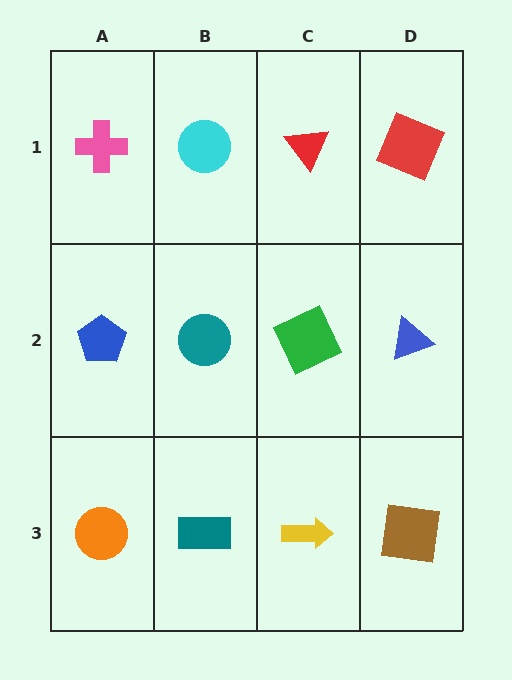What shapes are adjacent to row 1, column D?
A blue triangle (row 2, column D), a red triangle (row 1, column C).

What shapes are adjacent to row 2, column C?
A red triangle (row 1, column C), a yellow arrow (row 3, column C), a teal circle (row 2, column B), a blue triangle (row 2, column D).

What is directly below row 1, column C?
A green square.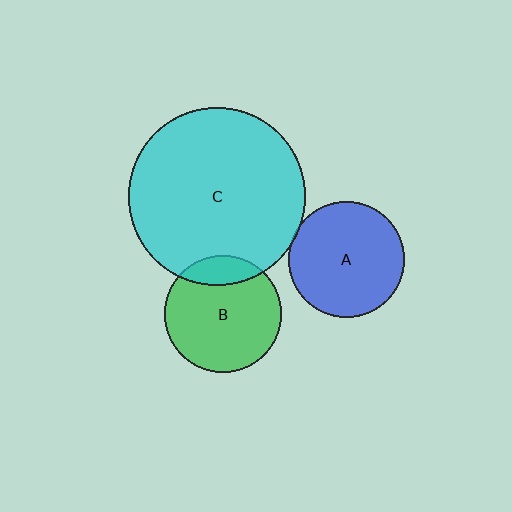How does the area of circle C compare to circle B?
Approximately 2.3 times.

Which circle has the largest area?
Circle C (cyan).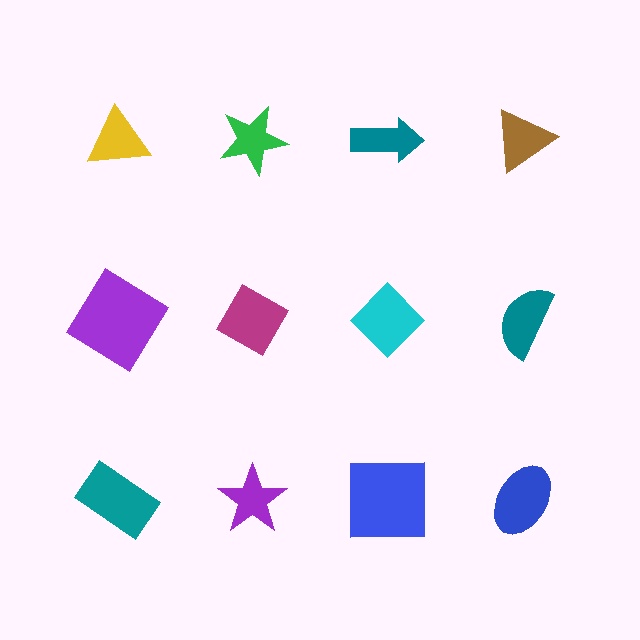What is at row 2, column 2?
A magenta diamond.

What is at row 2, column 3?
A cyan diamond.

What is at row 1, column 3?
A teal arrow.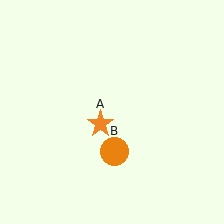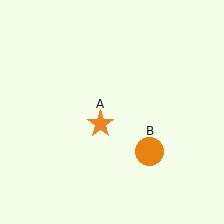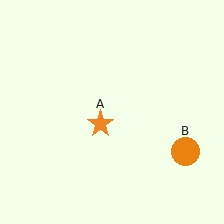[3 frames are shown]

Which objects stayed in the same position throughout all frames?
Orange star (object A) remained stationary.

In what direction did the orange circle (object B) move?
The orange circle (object B) moved right.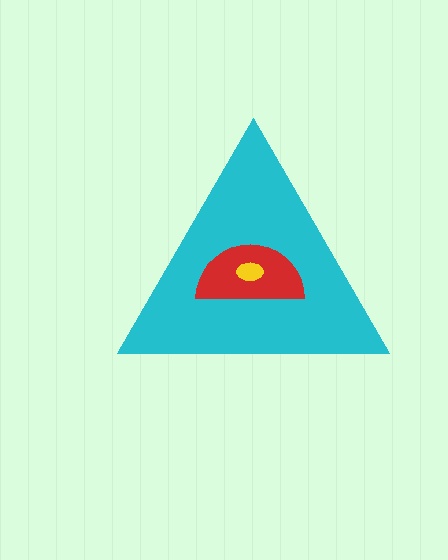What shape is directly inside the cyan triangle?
The red semicircle.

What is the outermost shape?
The cyan triangle.